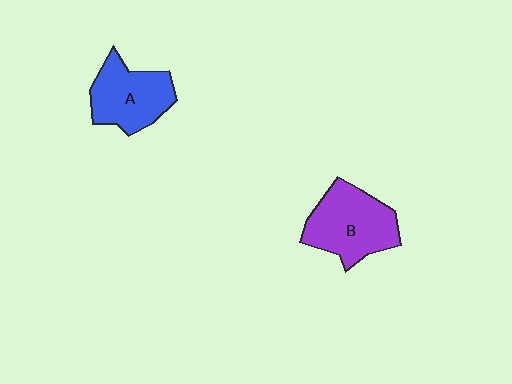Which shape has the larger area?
Shape B (purple).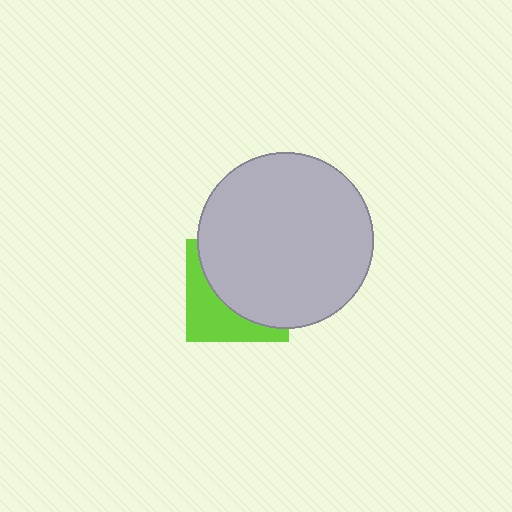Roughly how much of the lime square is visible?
A small part of it is visible (roughly 38%).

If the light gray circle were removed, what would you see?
You would see the complete lime square.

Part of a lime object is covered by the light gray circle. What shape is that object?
It is a square.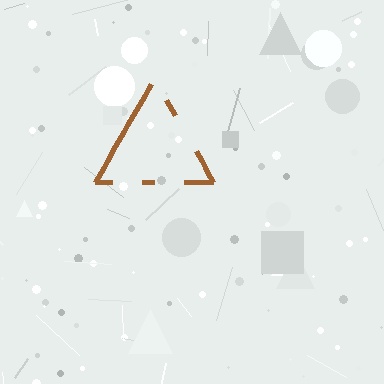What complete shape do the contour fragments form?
The contour fragments form a triangle.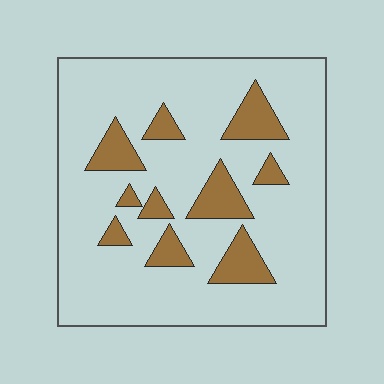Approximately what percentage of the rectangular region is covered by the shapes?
Approximately 15%.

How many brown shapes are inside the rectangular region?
10.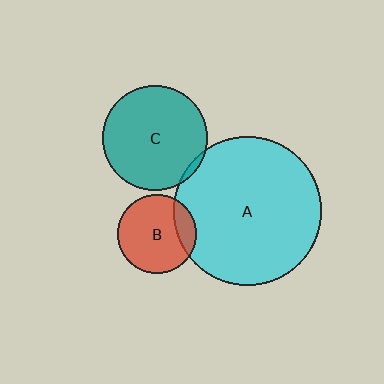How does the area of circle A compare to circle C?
Approximately 2.0 times.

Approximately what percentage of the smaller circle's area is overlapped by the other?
Approximately 5%.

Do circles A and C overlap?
Yes.